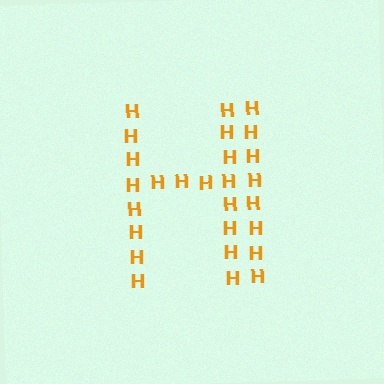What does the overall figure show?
The overall figure shows the letter H.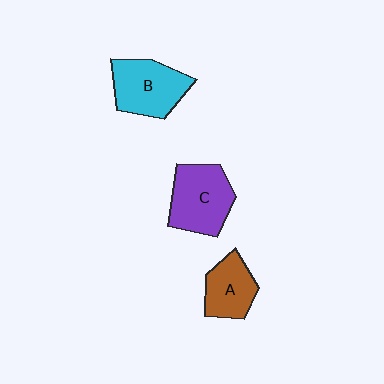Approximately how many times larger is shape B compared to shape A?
Approximately 1.4 times.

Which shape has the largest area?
Shape C (purple).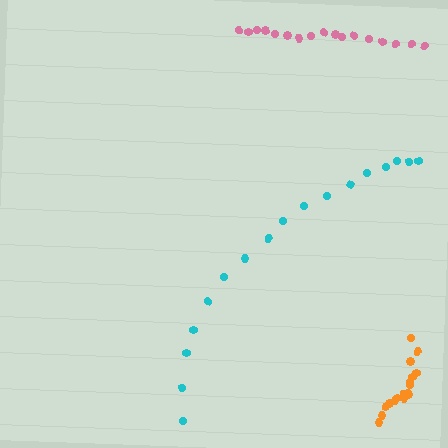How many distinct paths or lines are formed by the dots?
There are 3 distinct paths.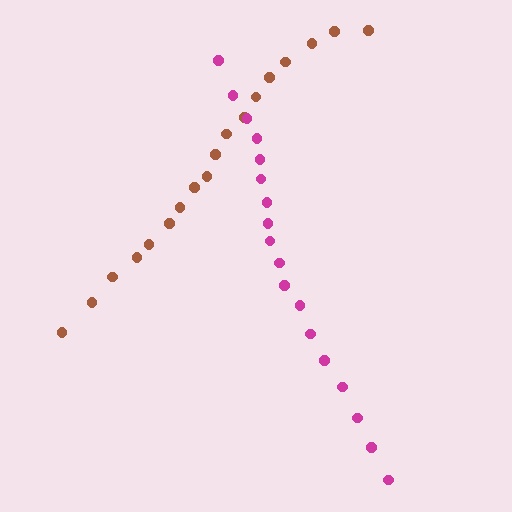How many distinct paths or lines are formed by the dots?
There are 2 distinct paths.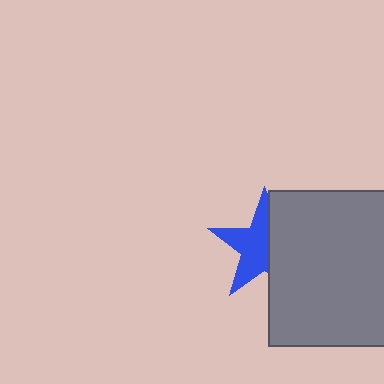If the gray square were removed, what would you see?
You would see the complete blue star.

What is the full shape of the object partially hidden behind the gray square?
The partially hidden object is a blue star.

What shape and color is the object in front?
The object in front is a gray square.